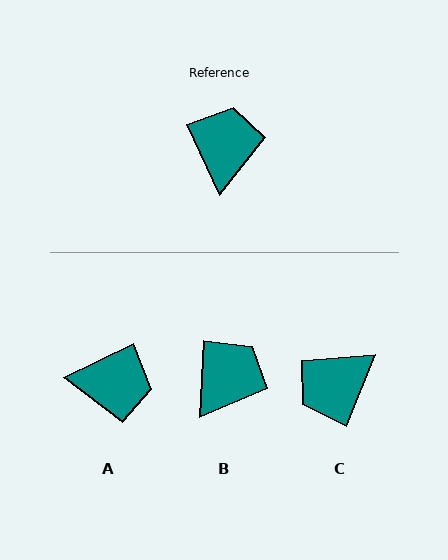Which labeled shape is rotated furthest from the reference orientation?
C, about 134 degrees away.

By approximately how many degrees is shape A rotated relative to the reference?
Approximately 89 degrees clockwise.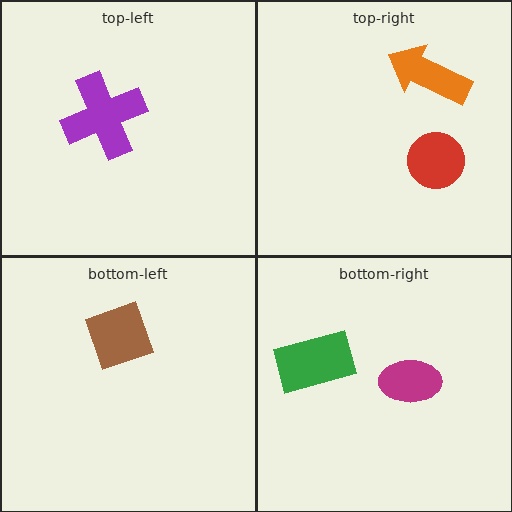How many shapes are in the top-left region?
1.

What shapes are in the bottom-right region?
The green rectangle, the magenta ellipse.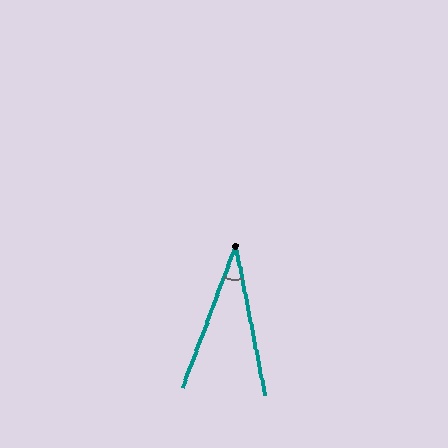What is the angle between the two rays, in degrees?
Approximately 31 degrees.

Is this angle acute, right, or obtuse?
It is acute.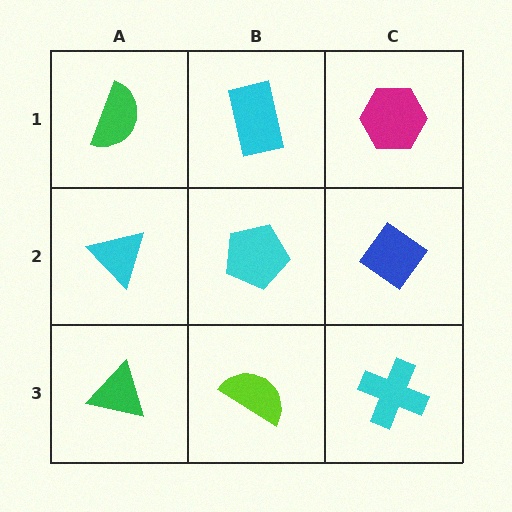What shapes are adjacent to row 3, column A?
A cyan triangle (row 2, column A), a lime semicircle (row 3, column B).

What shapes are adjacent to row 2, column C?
A magenta hexagon (row 1, column C), a cyan cross (row 3, column C), a cyan pentagon (row 2, column B).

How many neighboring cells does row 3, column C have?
2.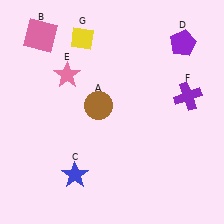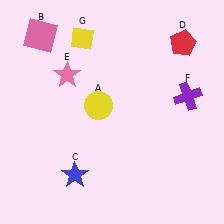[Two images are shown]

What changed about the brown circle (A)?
In Image 1, A is brown. In Image 2, it changed to yellow.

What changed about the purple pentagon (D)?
In Image 1, D is purple. In Image 2, it changed to red.